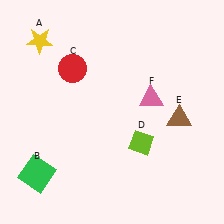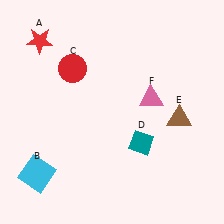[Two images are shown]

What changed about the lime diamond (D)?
In Image 1, D is lime. In Image 2, it changed to teal.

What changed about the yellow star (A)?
In Image 1, A is yellow. In Image 2, it changed to red.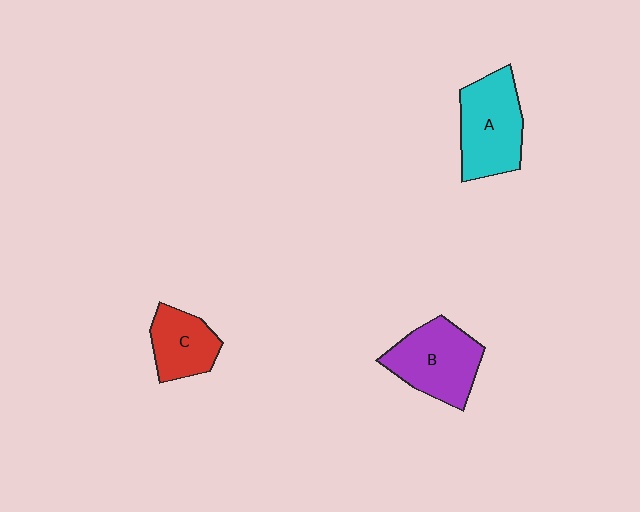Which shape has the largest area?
Shape A (cyan).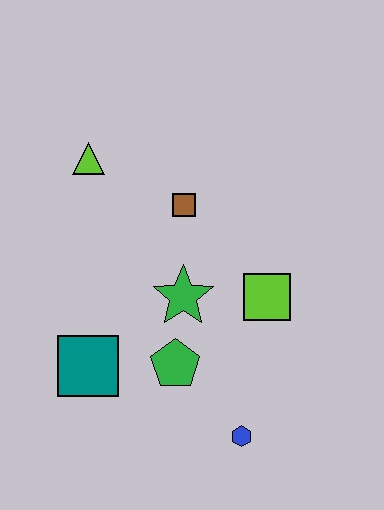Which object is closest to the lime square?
The green star is closest to the lime square.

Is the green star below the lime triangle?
Yes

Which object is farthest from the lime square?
The lime triangle is farthest from the lime square.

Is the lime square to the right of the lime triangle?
Yes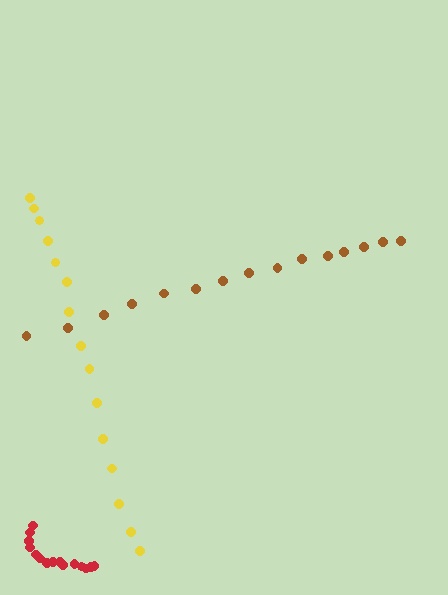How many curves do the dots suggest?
There are 3 distinct paths.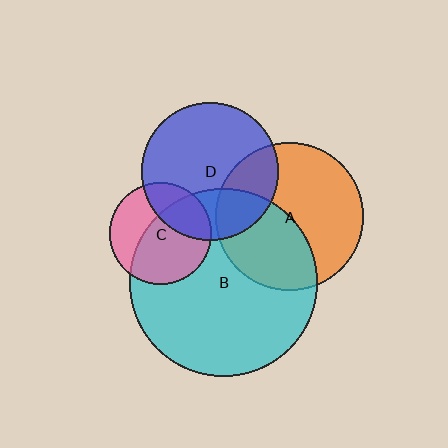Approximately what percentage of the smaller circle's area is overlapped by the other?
Approximately 25%.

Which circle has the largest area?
Circle B (cyan).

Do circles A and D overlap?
Yes.